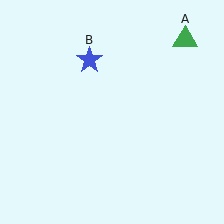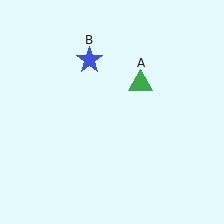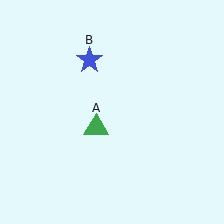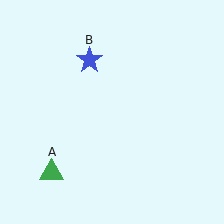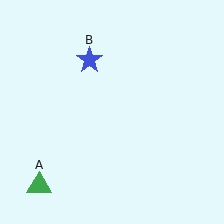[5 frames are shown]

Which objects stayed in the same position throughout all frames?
Blue star (object B) remained stationary.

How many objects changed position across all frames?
1 object changed position: green triangle (object A).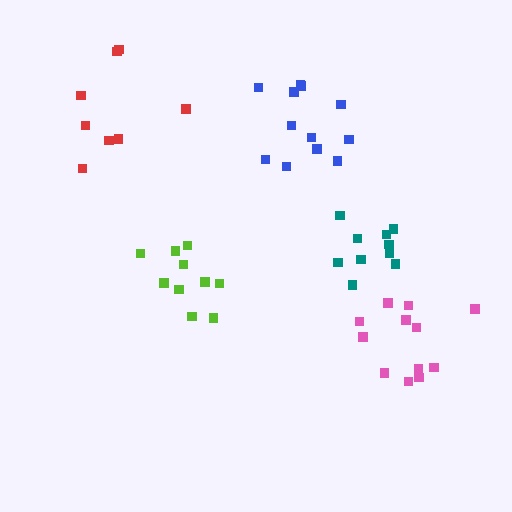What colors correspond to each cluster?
The clusters are colored: pink, lime, red, blue, teal.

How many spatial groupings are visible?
There are 5 spatial groupings.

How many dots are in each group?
Group 1: 12 dots, Group 2: 10 dots, Group 3: 8 dots, Group 4: 12 dots, Group 5: 10 dots (52 total).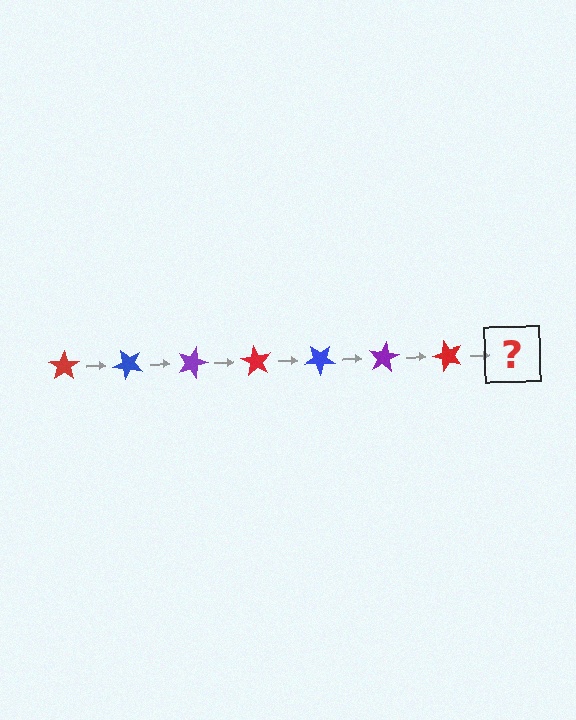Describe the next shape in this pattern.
It should be a blue star, rotated 315 degrees from the start.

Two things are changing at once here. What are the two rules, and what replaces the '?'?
The two rules are that it rotates 45 degrees each step and the color cycles through red, blue, and purple. The '?' should be a blue star, rotated 315 degrees from the start.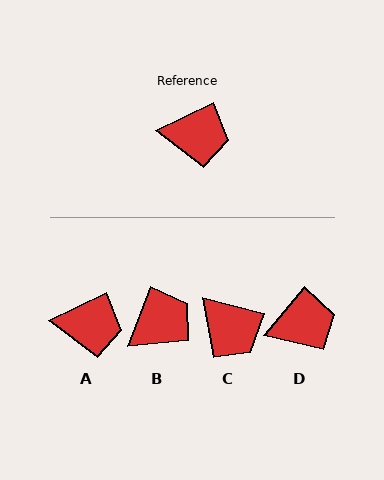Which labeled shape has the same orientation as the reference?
A.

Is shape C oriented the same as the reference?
No, it is off by about 41 degrees.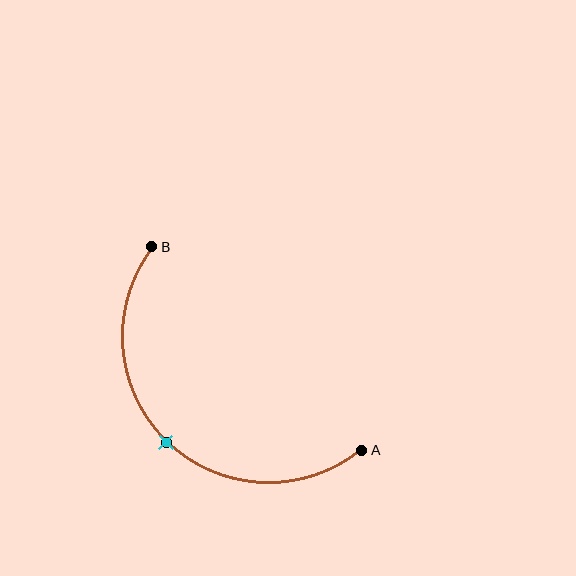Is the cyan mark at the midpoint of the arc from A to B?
Yes. The cyan mark lies on the arc at equal arc-length from both A and B — it is the arc midpoint.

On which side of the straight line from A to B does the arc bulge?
The arc bulges below and to the left of the straight line connecting A and B.